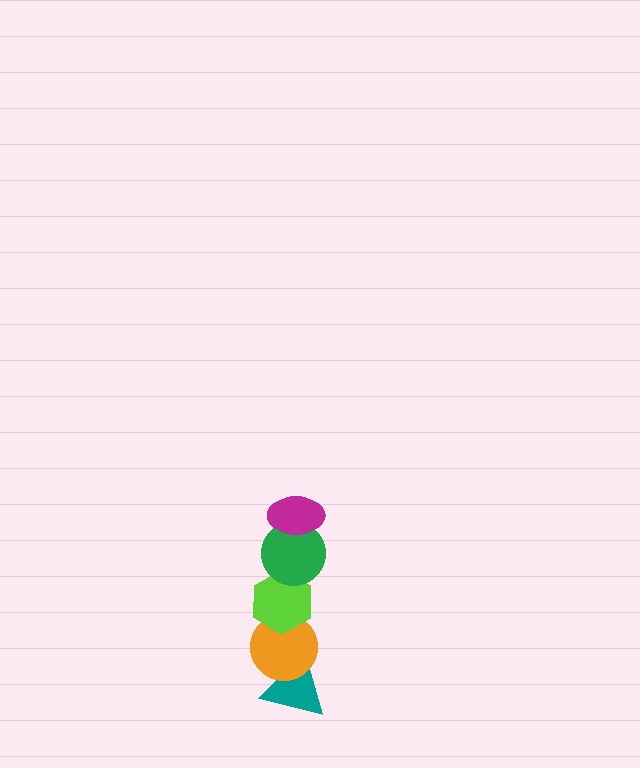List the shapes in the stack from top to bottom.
From top to bottom: the magenta ellipse, the green circle, the lime hexagon, the orange circle, the teal triangle.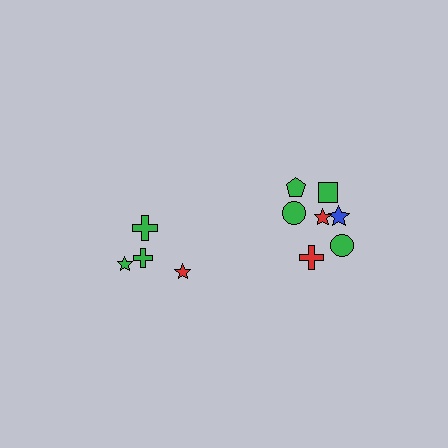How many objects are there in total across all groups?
There are 11 objects.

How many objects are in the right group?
There are 7 objects.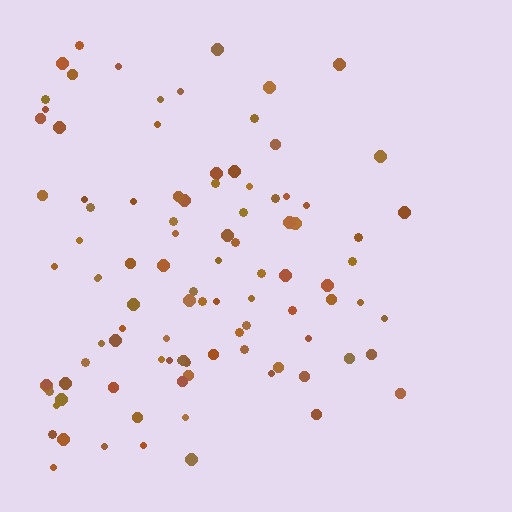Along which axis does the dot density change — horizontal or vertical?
Horizontal.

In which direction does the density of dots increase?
From right to left, with the left side densest.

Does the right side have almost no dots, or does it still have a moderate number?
Still a moderate number, just noticeably fewer than the left.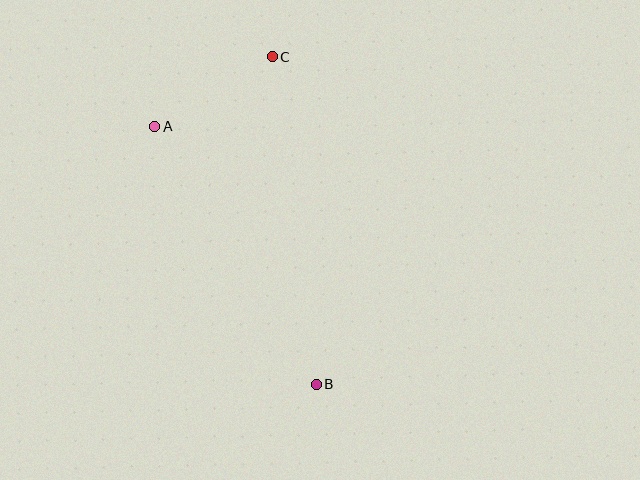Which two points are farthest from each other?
Points B and C are farthest from each other.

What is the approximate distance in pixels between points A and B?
The distance between A and B is approximately 305 pixels.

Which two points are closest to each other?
Points A and C are closest to each other.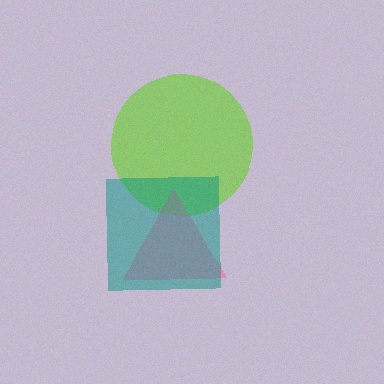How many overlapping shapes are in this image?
There are 3 overlapping shapes in the image.